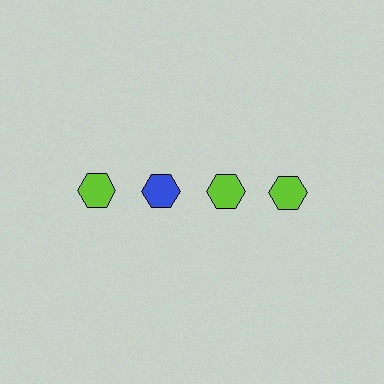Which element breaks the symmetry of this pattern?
The blue hexagon in the top row, second from left column breaks the symmetry. All other shapes are lime hexagons.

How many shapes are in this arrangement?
There are 4 shapes arranged in a grid pattern.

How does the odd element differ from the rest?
It has a different color: blue instead of lime.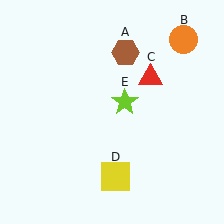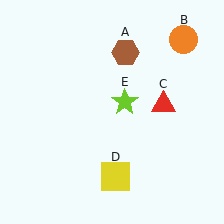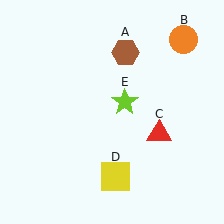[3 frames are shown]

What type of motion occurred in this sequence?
The red triangle (object C) rotated clockwise around the center of the scene.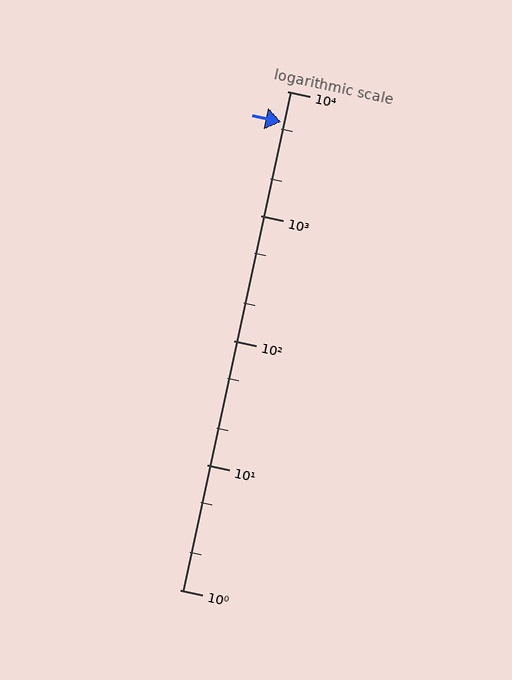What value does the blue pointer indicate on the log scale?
The pointer indicates approximately 5700.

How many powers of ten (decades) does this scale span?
The scale spans 4 decades, from 1 to 10000.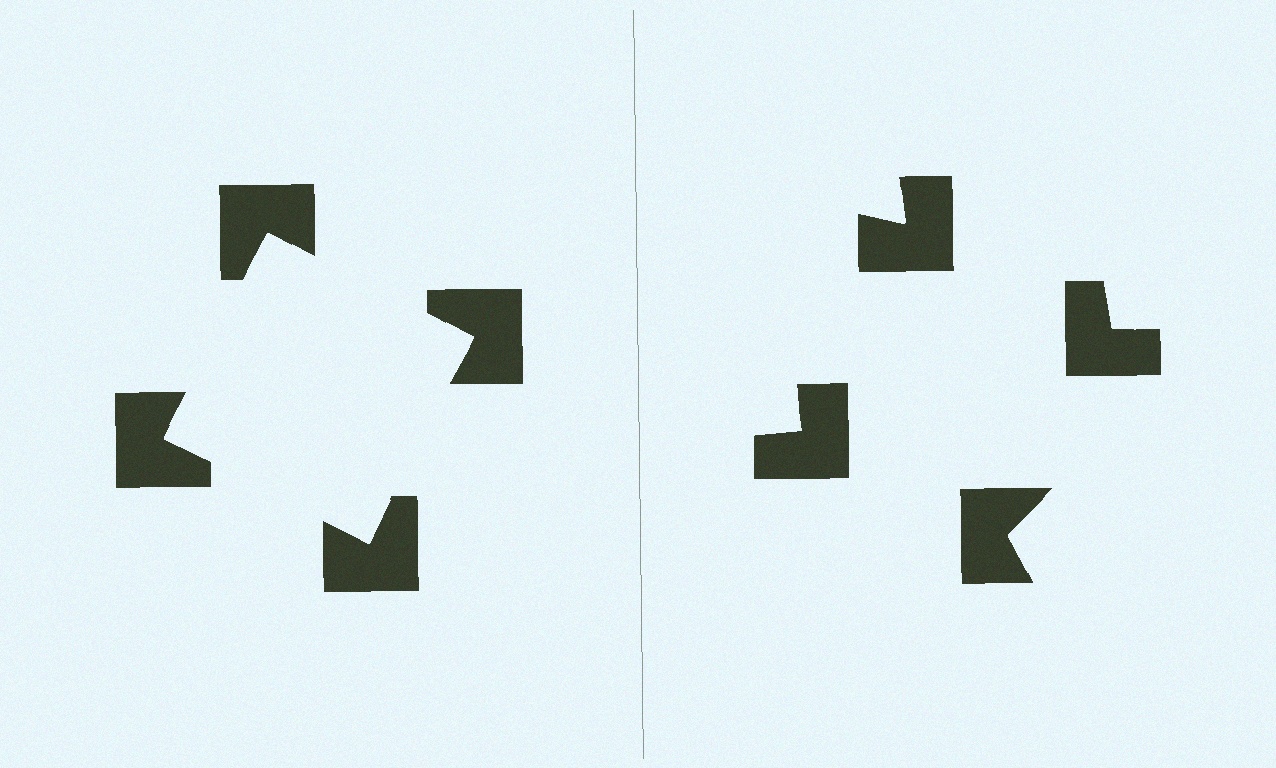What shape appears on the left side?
An illusory square.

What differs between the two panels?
The notched squares are positioned identically on both sides; only the wedge orientations differ. On the left they align to a square; on the right they are misaligned.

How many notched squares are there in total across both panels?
8 — 4 on each side.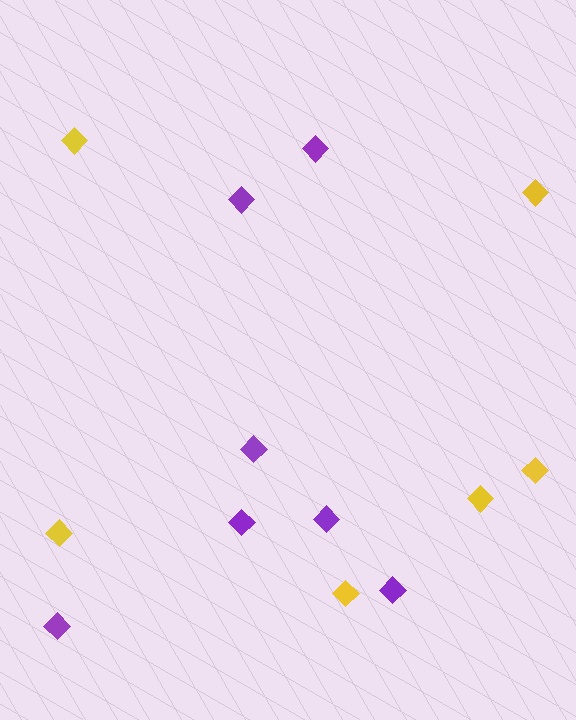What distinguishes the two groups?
There are 2 groups: one group of yellow diamonds (6) and one group of purple diamonds (7).